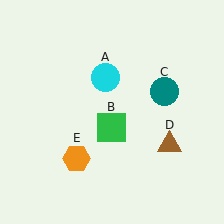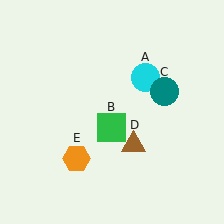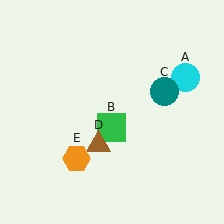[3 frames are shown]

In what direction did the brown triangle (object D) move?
The brown triangle (object D) moved left.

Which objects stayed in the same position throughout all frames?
Green square (object B) and teal circle (object C) and orange hexagon (object E) remained stationary.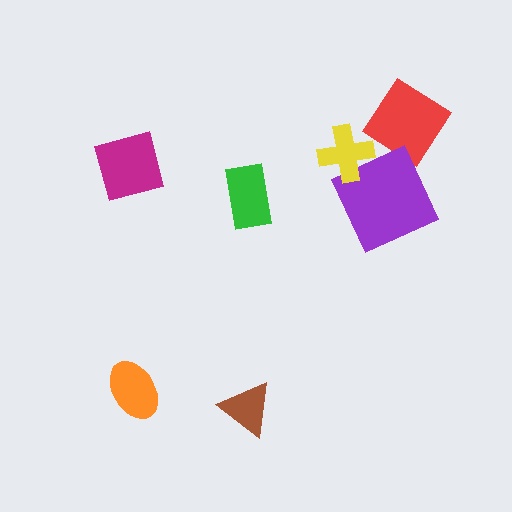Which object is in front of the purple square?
The yellow cross is in front of the purple square.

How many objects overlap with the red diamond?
0 objects overlap with the red diamond.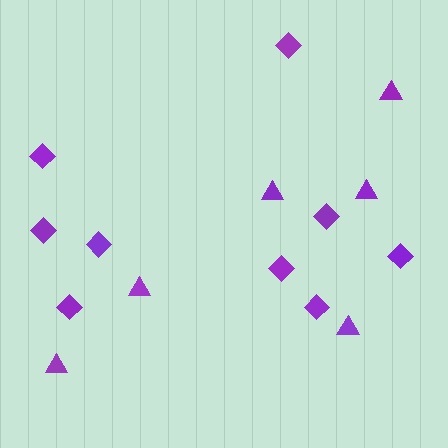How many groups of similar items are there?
There are 2 groups: one group of diamonds (9) and one group of triangles (6).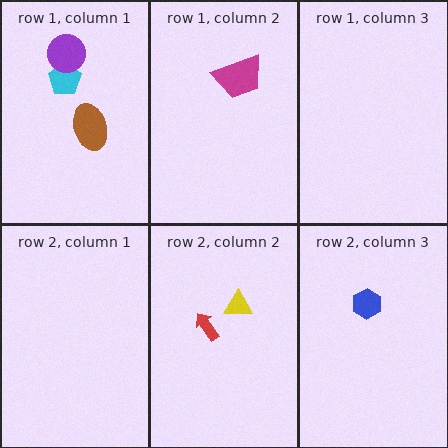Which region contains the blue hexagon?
The row 2, column 3 region.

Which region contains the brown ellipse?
The row 1, column 1 region.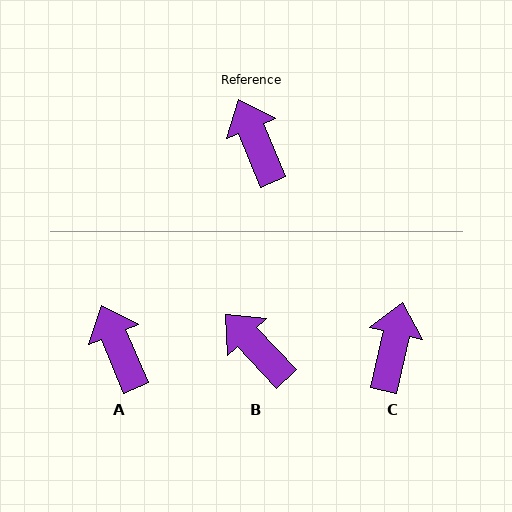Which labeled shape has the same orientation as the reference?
A.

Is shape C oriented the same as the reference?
No, it is off by about 35 degrees.